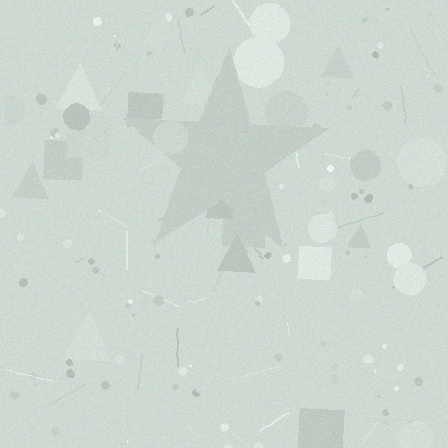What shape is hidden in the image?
A star is hidden in the image.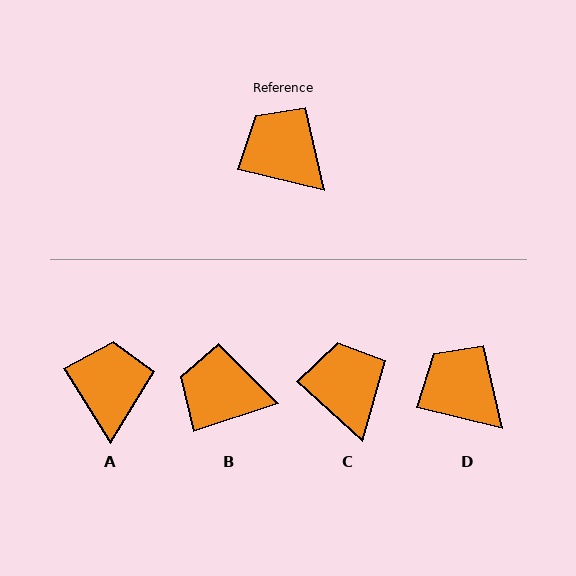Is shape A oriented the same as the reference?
No, it is off by about 44 degrees.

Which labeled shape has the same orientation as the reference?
D.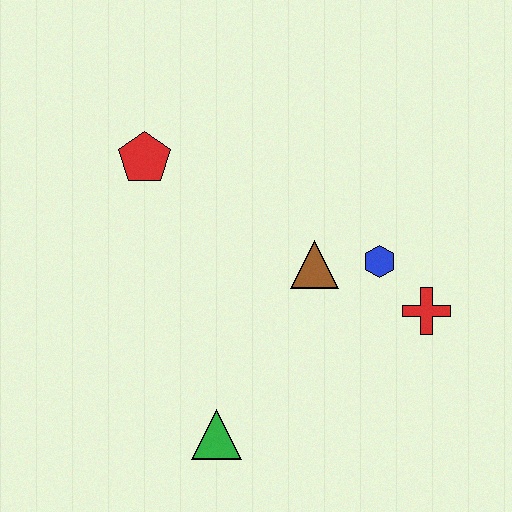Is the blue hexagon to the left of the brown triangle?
No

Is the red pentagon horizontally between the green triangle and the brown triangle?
No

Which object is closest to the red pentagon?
The brown triangle is closest to the red pentagon.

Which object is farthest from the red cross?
The red pentagon is farthest from the red cross.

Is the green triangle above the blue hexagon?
No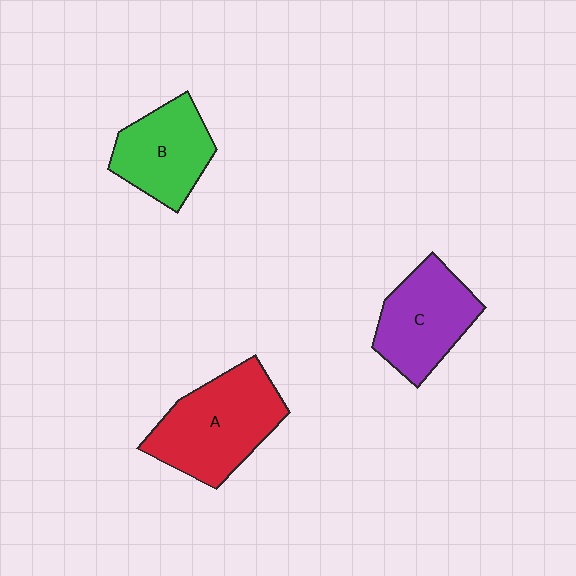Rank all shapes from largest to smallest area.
From largest to smallest: A (red), C (purple), B (green).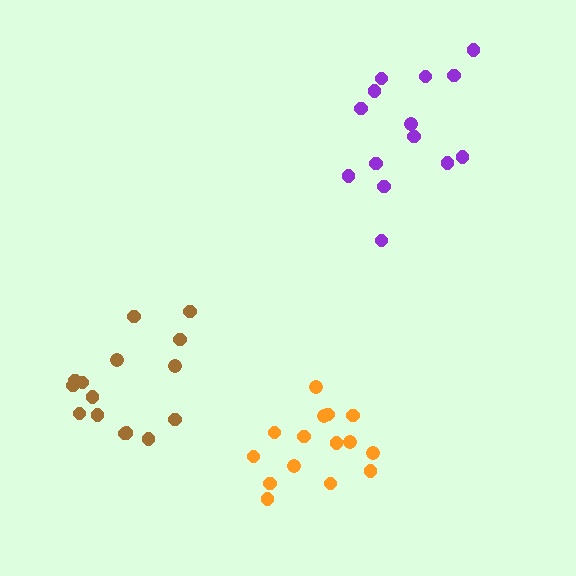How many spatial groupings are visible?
There are 3 spatial groupings.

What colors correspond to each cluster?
The clusters are colored: brown, orange, purple.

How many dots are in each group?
Group 1: 15 dots, Group 2: 15 dots, Group 3: 14 dots (44 total).